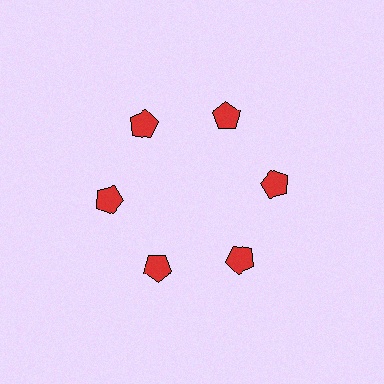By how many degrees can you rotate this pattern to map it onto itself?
The pattern maps onto itself every 60 degrees of rotation.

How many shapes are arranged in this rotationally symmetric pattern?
There are 6 shapes, arranged in 6 groups of 1.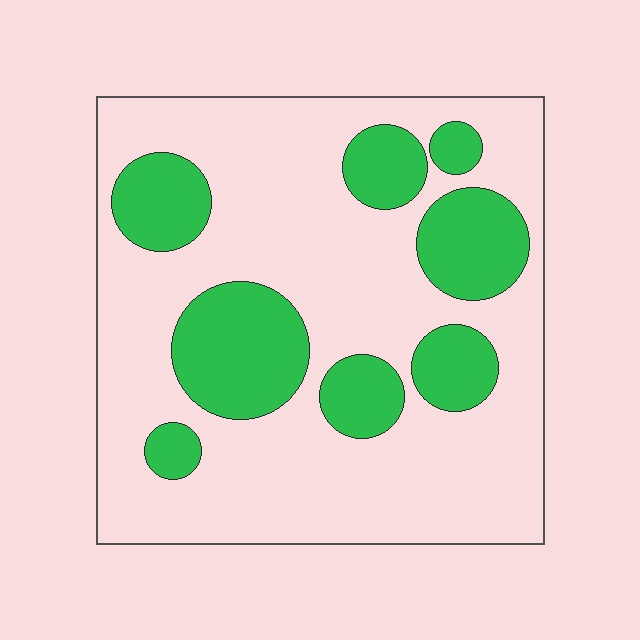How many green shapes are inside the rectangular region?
8.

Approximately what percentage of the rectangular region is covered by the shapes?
Approximately 30%.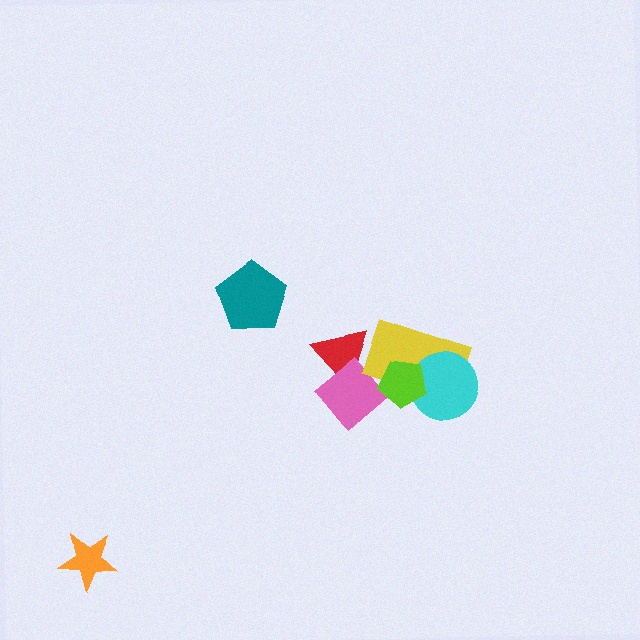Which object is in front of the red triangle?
The pink diamond is in front of the red triangle.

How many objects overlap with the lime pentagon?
3 objects overlap with the lime pentagon.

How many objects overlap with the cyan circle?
2 objects overlap with the cyan circle.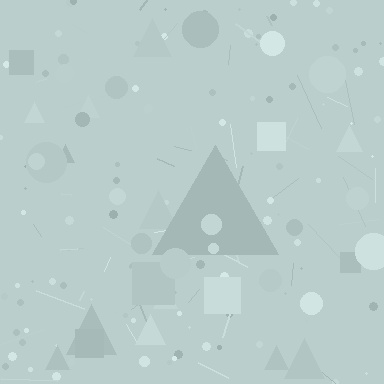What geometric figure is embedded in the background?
A triangle is embedded in the background.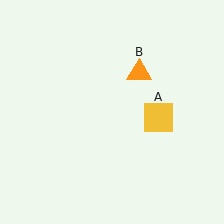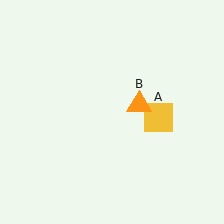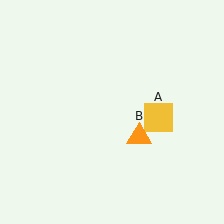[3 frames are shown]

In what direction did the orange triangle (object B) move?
The orange triangle (object B) moved down.